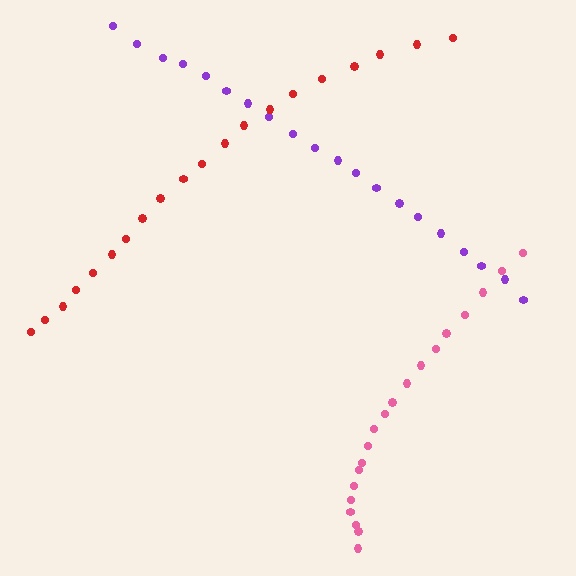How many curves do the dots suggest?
There are 3 distinct paths.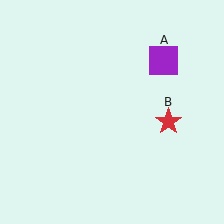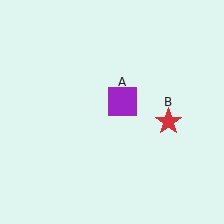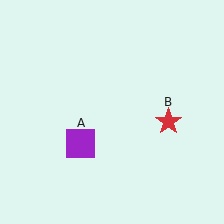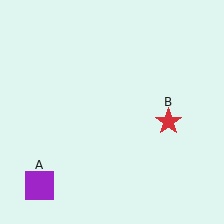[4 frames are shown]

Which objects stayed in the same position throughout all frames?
Red star (object B) remained stationary.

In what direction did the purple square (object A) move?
The purple square (object A) moved down and to the left.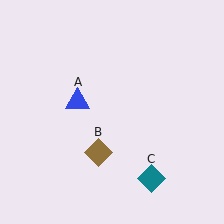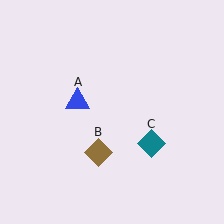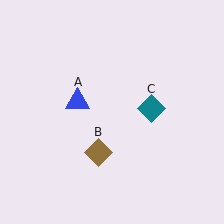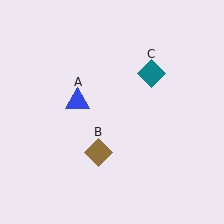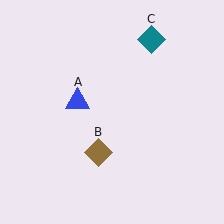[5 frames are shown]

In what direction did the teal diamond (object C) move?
The teal diamond (object C) moved up.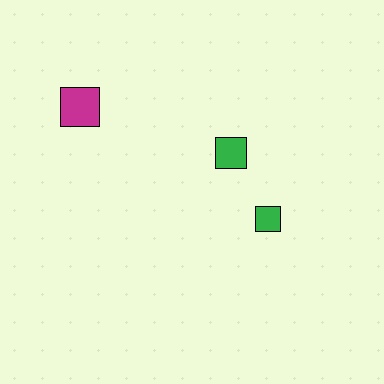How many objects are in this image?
There are 3 objects.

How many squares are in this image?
There are 3 squares.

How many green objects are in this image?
There are 2 green objects.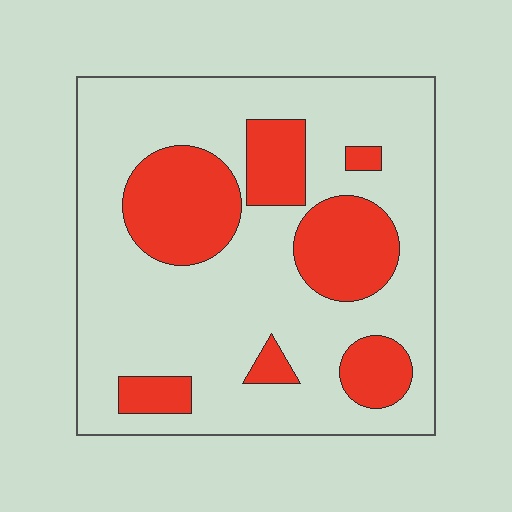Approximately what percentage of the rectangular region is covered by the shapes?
Approximately 25%.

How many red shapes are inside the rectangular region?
7.